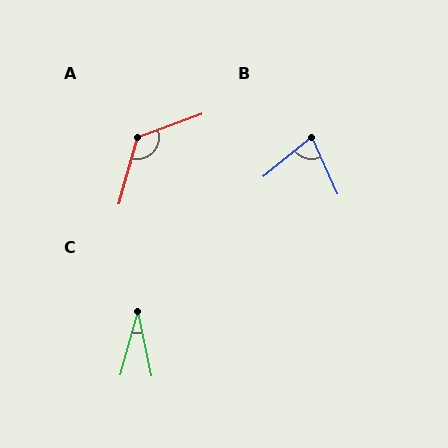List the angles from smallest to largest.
C (28°), B (75°), A (125°).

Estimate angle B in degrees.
Approximately 75 degrees.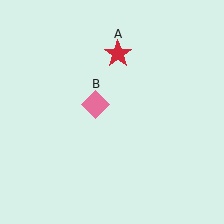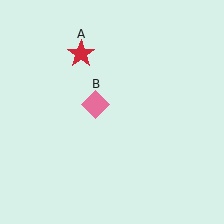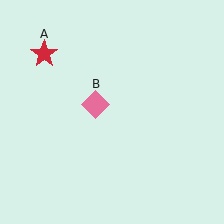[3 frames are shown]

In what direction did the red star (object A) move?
The red star (object A) moved left.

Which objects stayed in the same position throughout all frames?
Pink diamond (object B) remained stationary.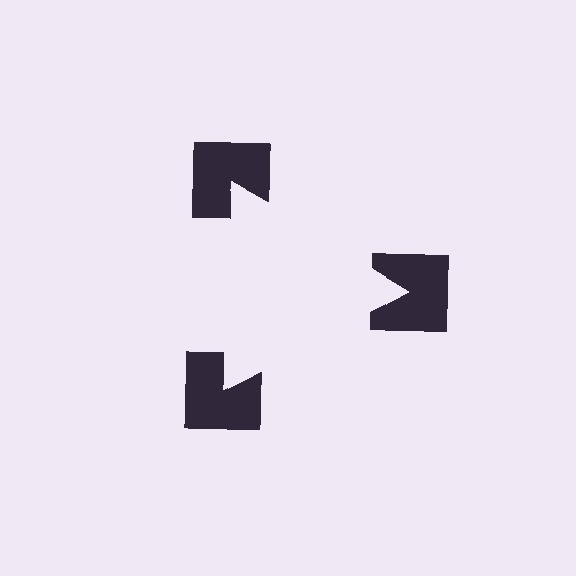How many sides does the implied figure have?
3 sides.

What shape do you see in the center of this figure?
An illusory triangle — its edges are inferred from the aligned wedge cuts in the notched squares, not physically drawn.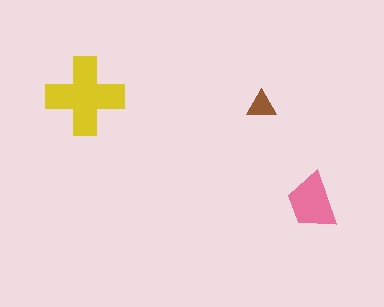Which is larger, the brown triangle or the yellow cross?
The yellow cross.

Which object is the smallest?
The brown triangle.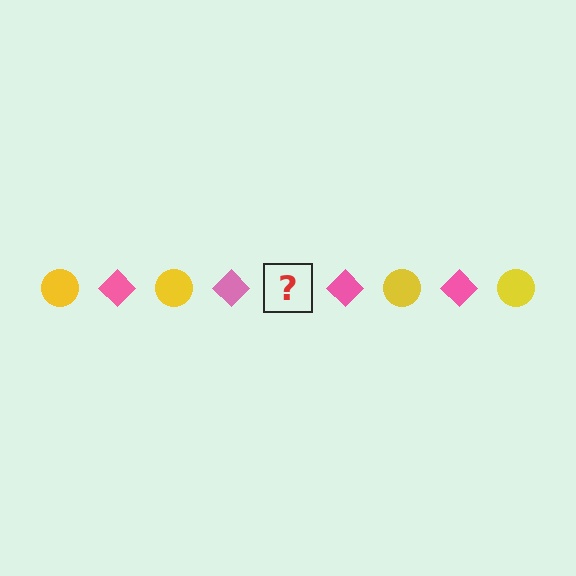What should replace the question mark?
The question mark should be replaced with a yellow circle.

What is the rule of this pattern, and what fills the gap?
The rule is that the pattern alternates between yellow circle and pink diamond. The gap should be filled with a yellow circle.